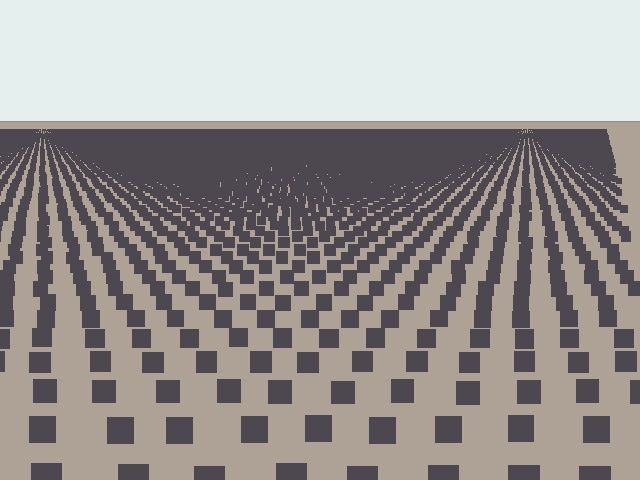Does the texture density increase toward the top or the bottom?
Density increases toward the top.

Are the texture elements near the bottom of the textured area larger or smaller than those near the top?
Larger. Near the bottom, elements are closer to the viewer and appear at a bigger on-screen size.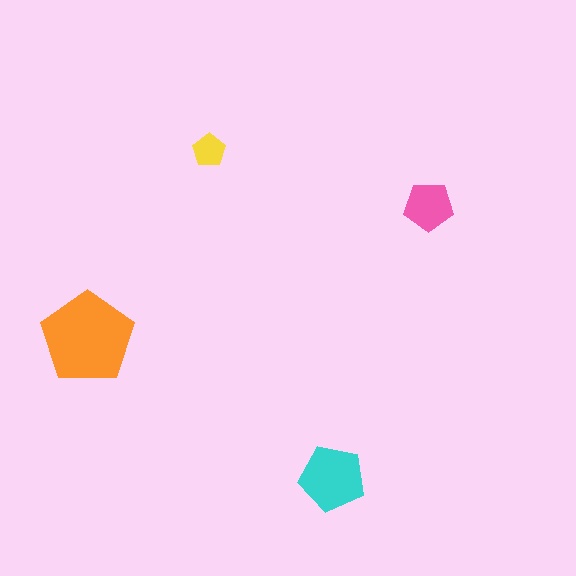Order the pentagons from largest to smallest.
the orange one, the cyan one, the pink one, the yellow one.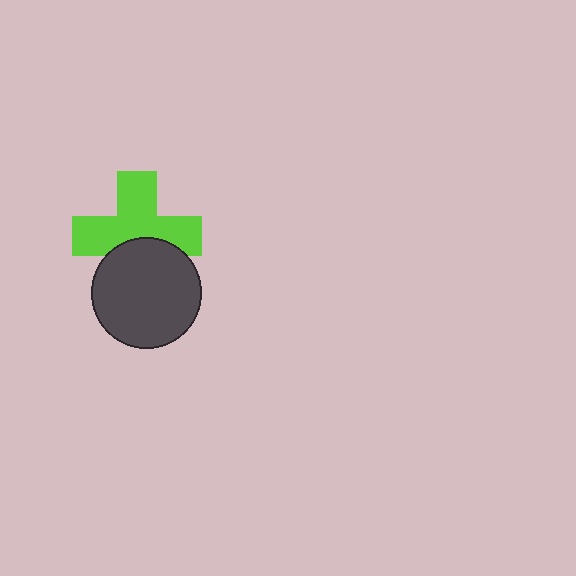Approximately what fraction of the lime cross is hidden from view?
Roughly 33% of the lime cross is hidden behind the dark gray circle.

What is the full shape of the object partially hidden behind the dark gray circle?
The partially hidden object is a lime cross.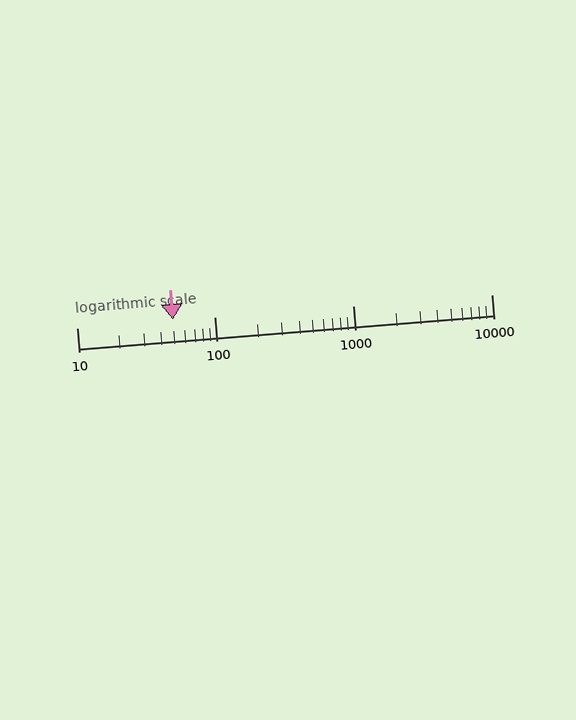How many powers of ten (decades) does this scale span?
The scale spans 3 decades, from 10 to 10000.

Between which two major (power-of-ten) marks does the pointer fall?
The pointer is between 10 and 100.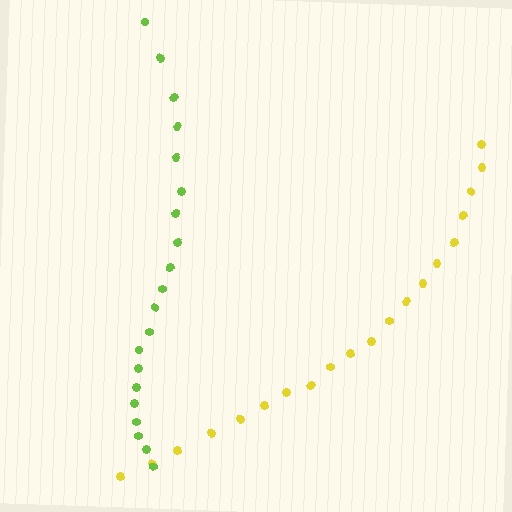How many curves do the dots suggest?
There are 2 distinct paths.